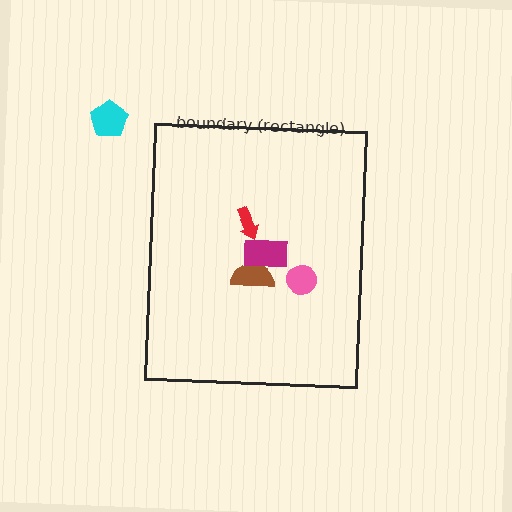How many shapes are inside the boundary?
4 inside, 1 outside.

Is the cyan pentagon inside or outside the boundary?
Outside.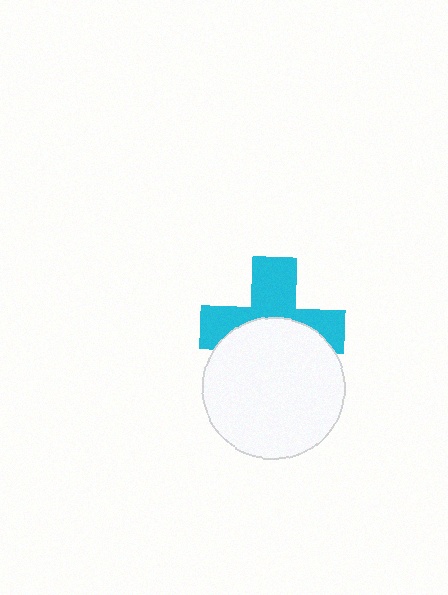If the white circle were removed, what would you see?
You would see the complete cyan cross.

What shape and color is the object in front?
The object in front is a white circle.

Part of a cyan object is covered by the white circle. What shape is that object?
It is a cross.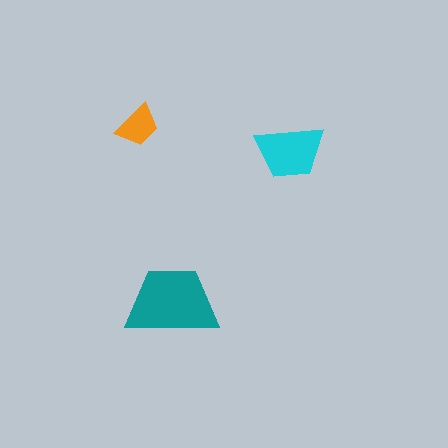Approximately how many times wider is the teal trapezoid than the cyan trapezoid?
About 1.5 times wider.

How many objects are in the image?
There are 3 objects in the image.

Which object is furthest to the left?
The orange trapezoid is leftmost.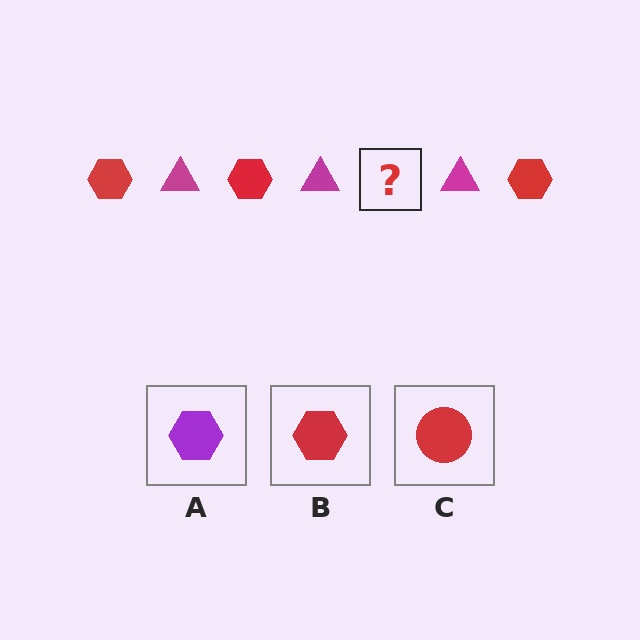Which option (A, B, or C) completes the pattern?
B.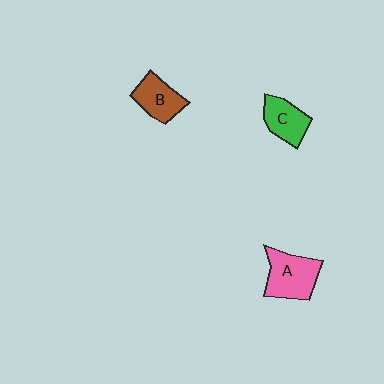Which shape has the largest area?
Shape A (pink).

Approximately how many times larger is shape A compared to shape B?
Approximately 1.3 times.